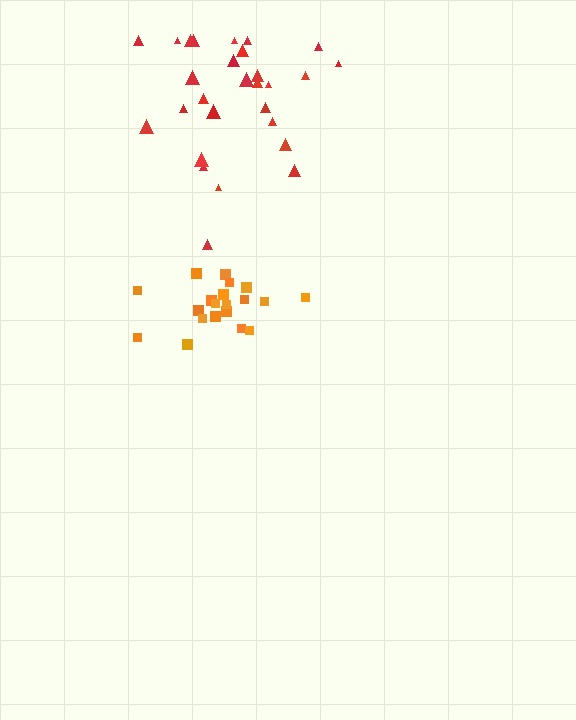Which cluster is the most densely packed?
Orange.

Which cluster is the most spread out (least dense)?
Red.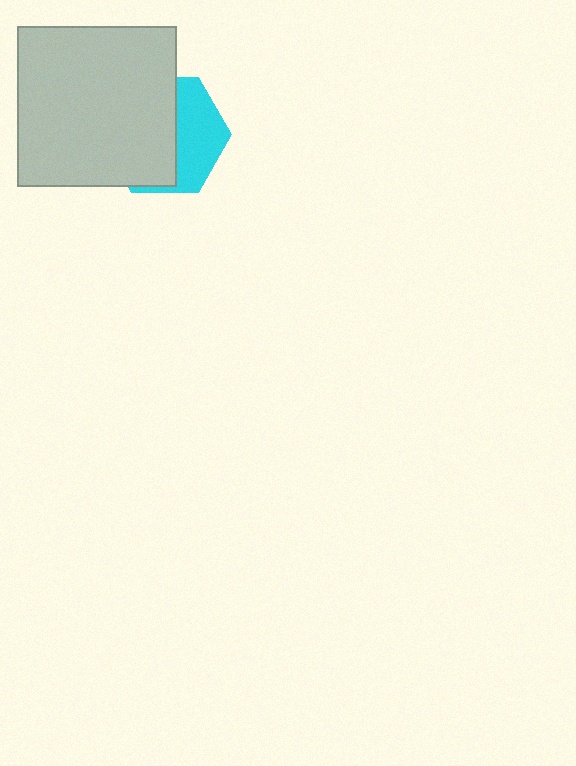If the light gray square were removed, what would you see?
You would see the complete cyan hexagon.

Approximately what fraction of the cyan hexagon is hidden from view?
Roughly 60% of the cyan hexagon is hidden behind the light gray square.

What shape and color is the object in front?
The object in front is a light gray square.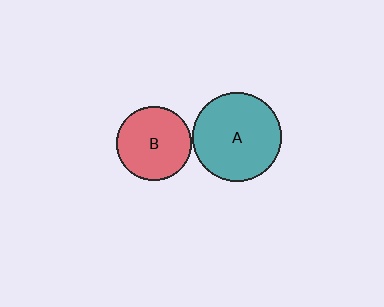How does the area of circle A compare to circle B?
Approximately 1.4 times.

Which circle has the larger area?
Circle A (teal).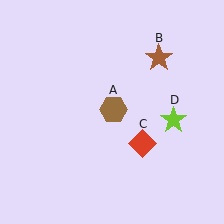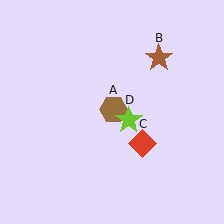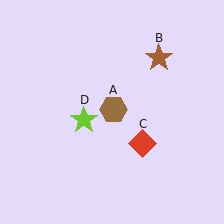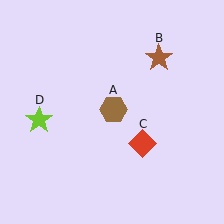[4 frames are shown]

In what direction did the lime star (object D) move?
The lime star (object D) moved left.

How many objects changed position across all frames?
1 object changed position: lime star (object D).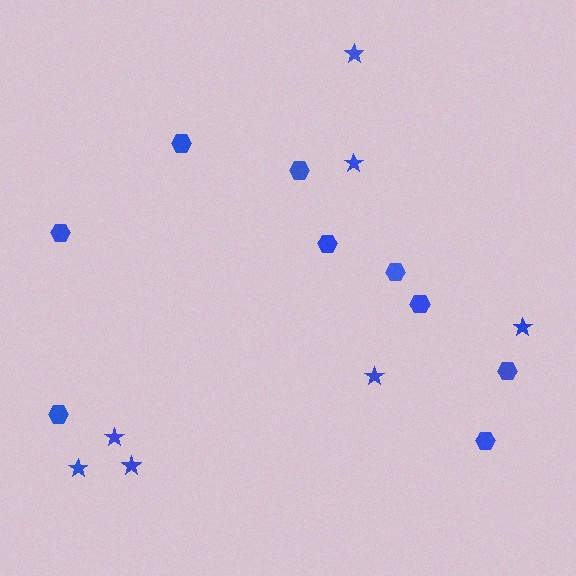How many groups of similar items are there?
There are 2 groups: one group of hexagons (9) and one group of stars (7).